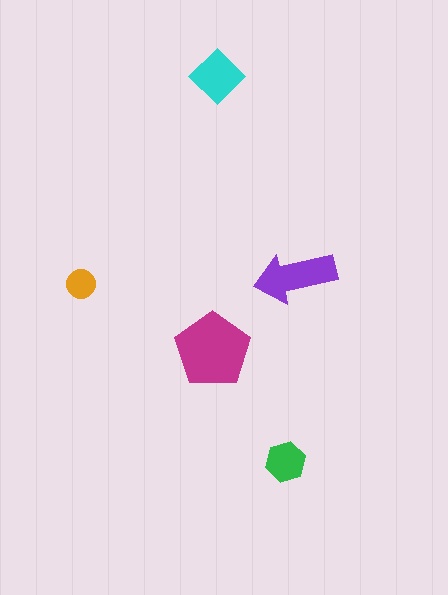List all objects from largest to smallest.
The magenta pentagon, the purple arrow, the cyan diamond, the green hexagon, the orange circle.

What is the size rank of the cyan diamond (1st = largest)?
3rd.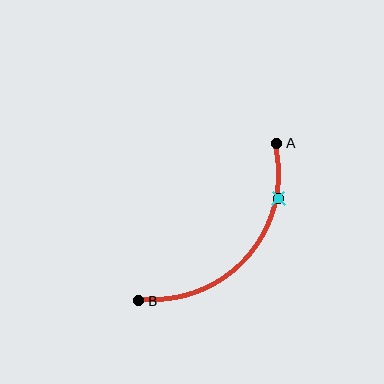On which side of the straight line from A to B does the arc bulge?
The arc bulges below and to the right of the straight line connecting A and B.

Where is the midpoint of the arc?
The arc midpoint is the point on the curve farthest from the straight line joining A and B. It sits below and to the right of that line.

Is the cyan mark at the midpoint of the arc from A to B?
No. The cyan mark lies on the arc but is closer to endpoint A. The arc midpoint would be at the point on the curve equidistant along the arc from both A and B.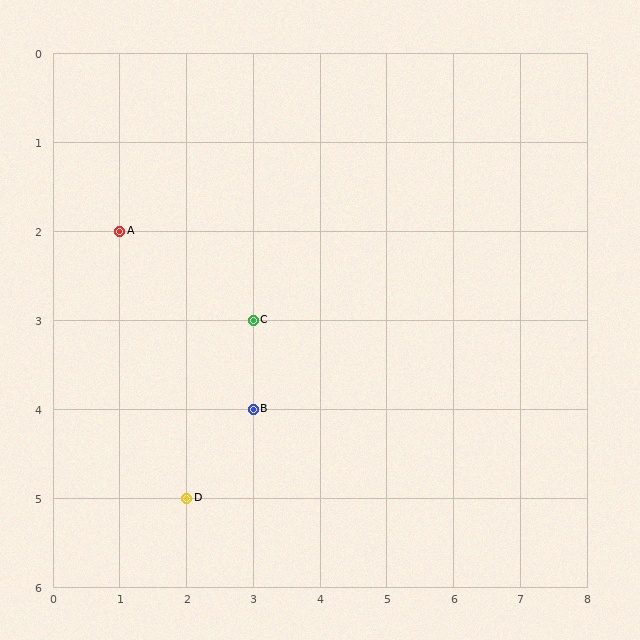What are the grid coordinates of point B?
Point B is at grid coordinates (3, 4).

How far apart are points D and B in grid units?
Points D and B are 1 column and 1 row apart (about 1.4 grid units diagonally).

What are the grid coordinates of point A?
Point A is at grid coordinates (1, 2).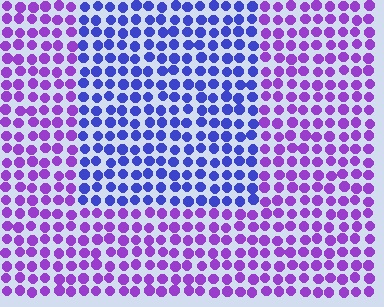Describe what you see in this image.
The image is filled with small purple elements in a uniform arrangement. A rectangle-shaped region is visible where the elements are tinted to a slightly different hue, forming a subtle color boundary.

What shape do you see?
I see a rectangle.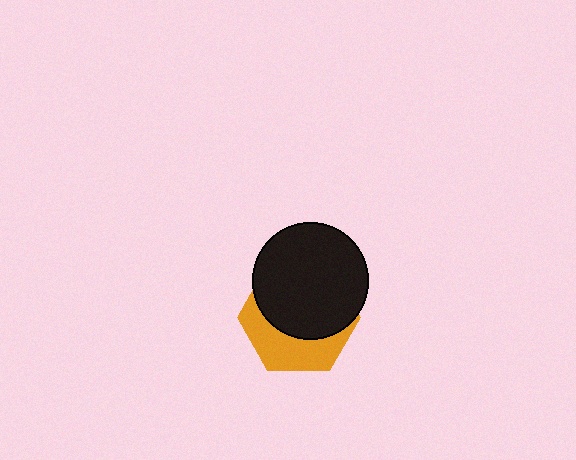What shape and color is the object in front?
The object in front is a black circle.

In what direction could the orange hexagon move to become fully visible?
The orange hexagon could move down. That would shift it out from behind the black circle entirely.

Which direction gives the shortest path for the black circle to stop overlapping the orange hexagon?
Moving up gives the shortest separation.